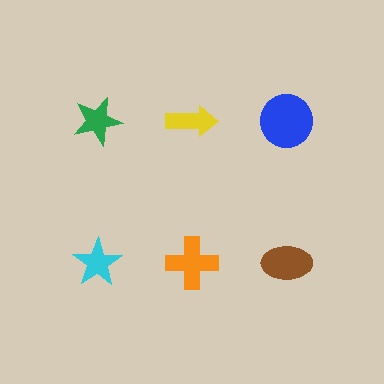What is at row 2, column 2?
An orange cross.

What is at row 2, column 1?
A cyan star.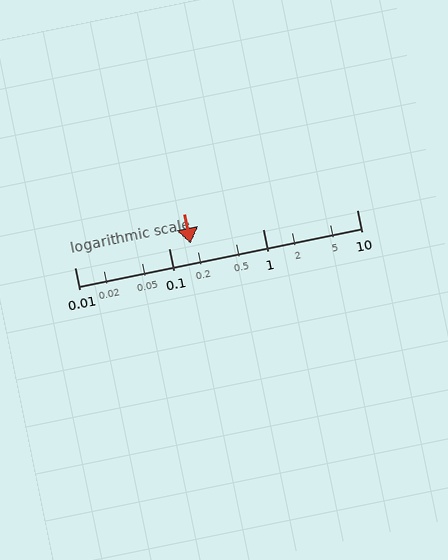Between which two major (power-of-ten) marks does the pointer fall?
The pointer is between 0.1 and 1.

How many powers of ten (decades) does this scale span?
The scale spans 3 decades, from 0.01 to 10.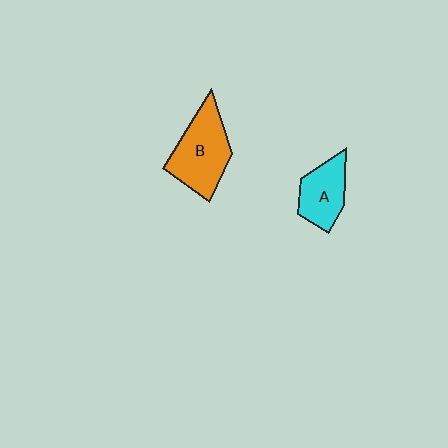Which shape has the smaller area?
Shape A (cyan).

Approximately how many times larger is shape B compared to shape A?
Approximately 1.5 times.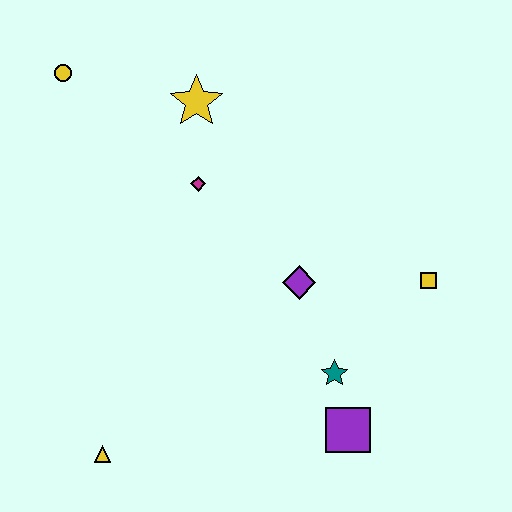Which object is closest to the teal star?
The purple square is closest to the teal star.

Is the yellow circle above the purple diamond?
Yes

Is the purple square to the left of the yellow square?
Yes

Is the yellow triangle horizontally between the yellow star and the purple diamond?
No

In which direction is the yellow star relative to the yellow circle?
The yellow star is to the right of the yellow circle.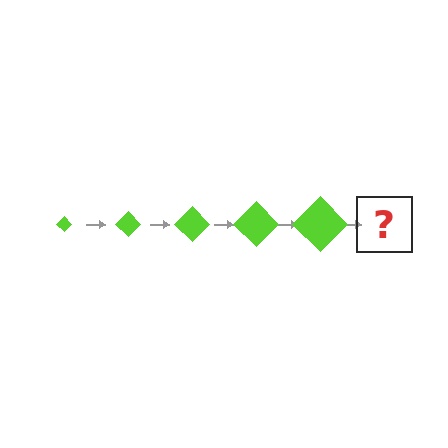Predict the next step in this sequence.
The next step is a lime diamond, larger than the previous one.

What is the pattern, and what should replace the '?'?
The pattern is that the diamond gets progressively larger each step. The '?' should be a lime diamond, larger than the previous one.